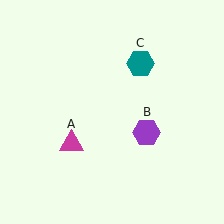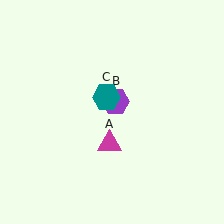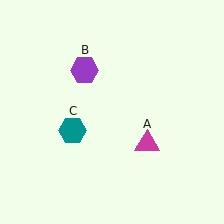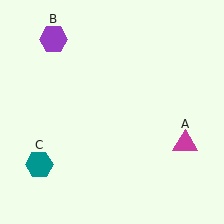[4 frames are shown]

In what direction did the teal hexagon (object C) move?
The teal hexagon (object C) moved down and to the left.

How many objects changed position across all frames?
3 objects changed position: magenta triangle (object A), purple hexagon (object B), teal hexagon (object C).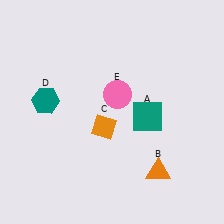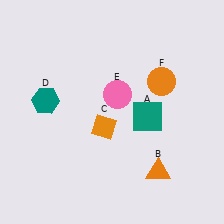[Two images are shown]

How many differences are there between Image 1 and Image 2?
There is 1 difference between the two images.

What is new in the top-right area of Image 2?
An orange circle (F) was added in the top-right area of Image 2.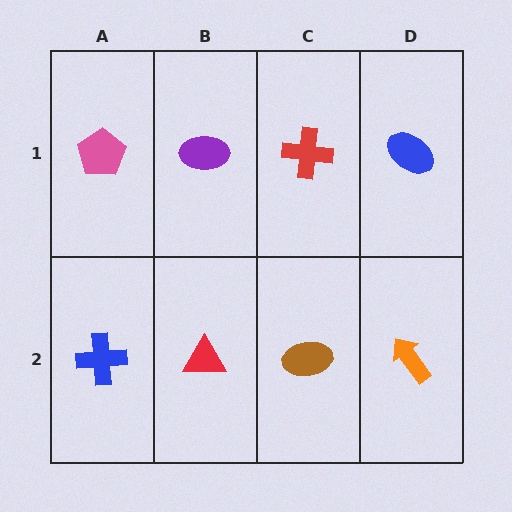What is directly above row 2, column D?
A blue ellipse.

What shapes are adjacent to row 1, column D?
An orange arrow (row 2, column D), a red cross (row 1, column C).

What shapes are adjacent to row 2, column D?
A blue ellipse (row 1, column D), a brown ellipse (row 2, column C).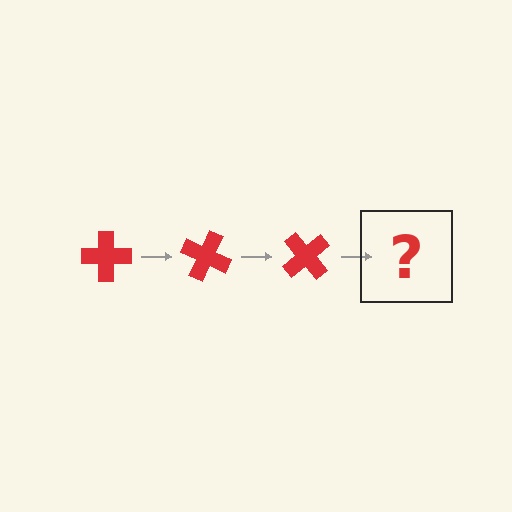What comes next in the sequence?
The next element should be a red cross rotated 75 degrees.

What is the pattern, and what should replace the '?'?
The pattern is that the cross rotates 25 degrees each step. The '?' should be a red cross rotated 75 degrees.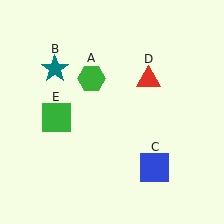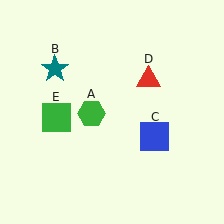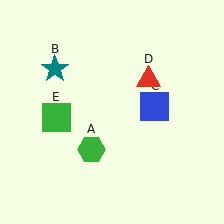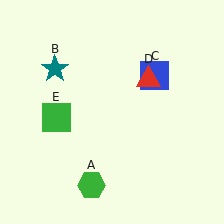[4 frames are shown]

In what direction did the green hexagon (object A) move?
The green hexagon (object A) moved down.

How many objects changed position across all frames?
2 objects changed position: green hexagon (object A), blue square (object C).